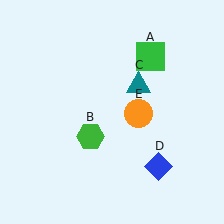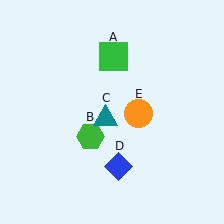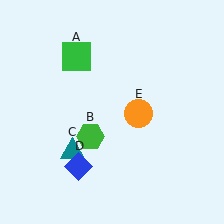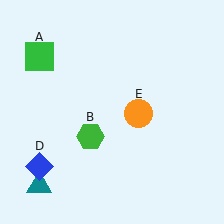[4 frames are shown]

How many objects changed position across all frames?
3 objects changed position: green square (object A), teal triangle (object C), blue diamond (object D).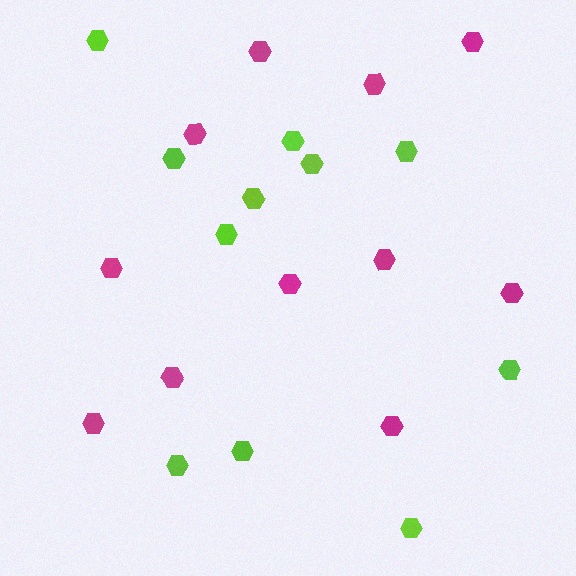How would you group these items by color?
There are 2 groups: one group of lime hexagons (11) and one group of magenta hexagons (11).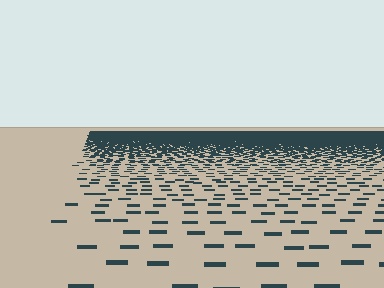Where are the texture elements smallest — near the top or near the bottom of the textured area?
Near the top.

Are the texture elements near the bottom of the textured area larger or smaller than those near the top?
Larger. Near the bottom, elements are closer to the viewer and appear at a bigger on-screen size.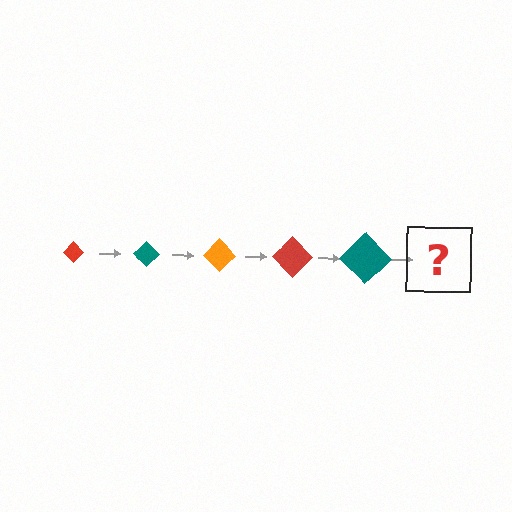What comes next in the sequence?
The next element should be an orange diamond, larger than the previous one.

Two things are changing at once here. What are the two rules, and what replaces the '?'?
The two rules are that the diamond grows larger each step and the color cycles through red, teal, and orange. The '?' should be an orange diamond, larger than the previous one.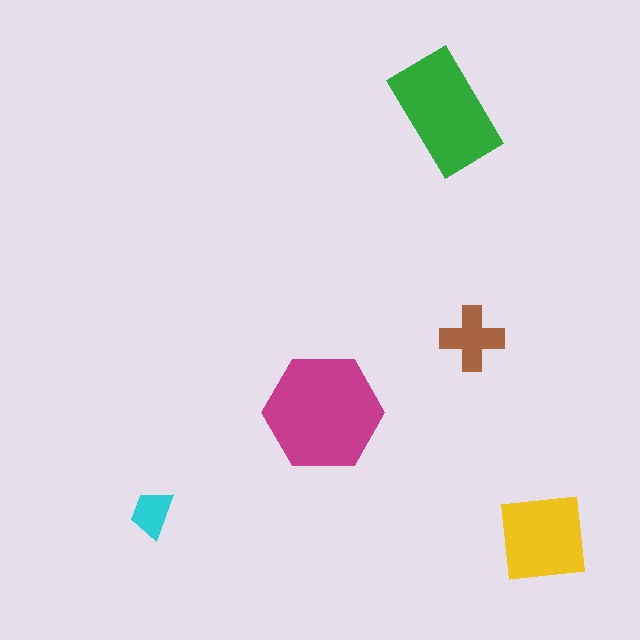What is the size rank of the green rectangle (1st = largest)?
2nd.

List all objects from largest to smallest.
The magenta hexagon, the green rectangle, the yellow square, the brown cross, the cyan trapezoid.